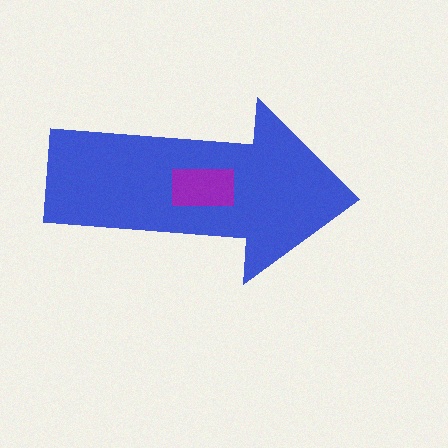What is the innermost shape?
The purple rectangle.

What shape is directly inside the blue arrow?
The purple rectangle.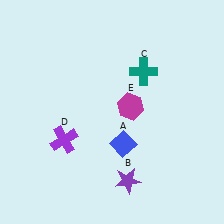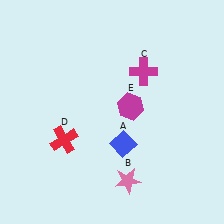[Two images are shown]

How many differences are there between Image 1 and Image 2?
There are 3 differences between the two images.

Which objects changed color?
B changed from purple to pink. C changed from teal to magenta. D changed from purple to red.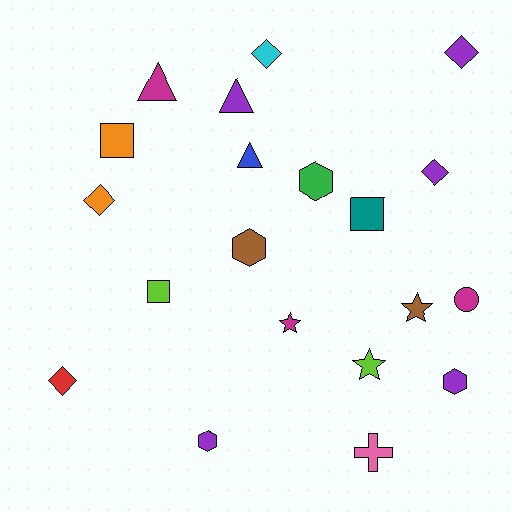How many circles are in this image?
There is 1 circle.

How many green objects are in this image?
There is 1 green object.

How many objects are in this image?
There are 20 objects.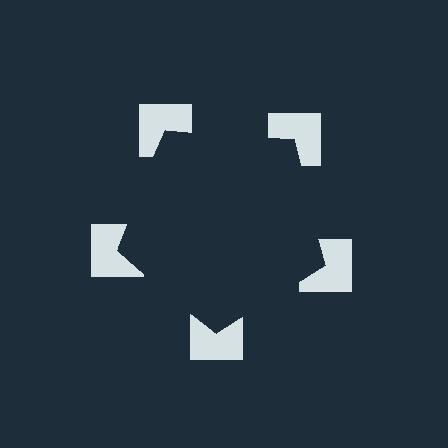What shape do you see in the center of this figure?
An illusory pentagon — its edges are inferred from the aligned wedge cuts in the notched squares, not physically drawn.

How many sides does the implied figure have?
5 sides.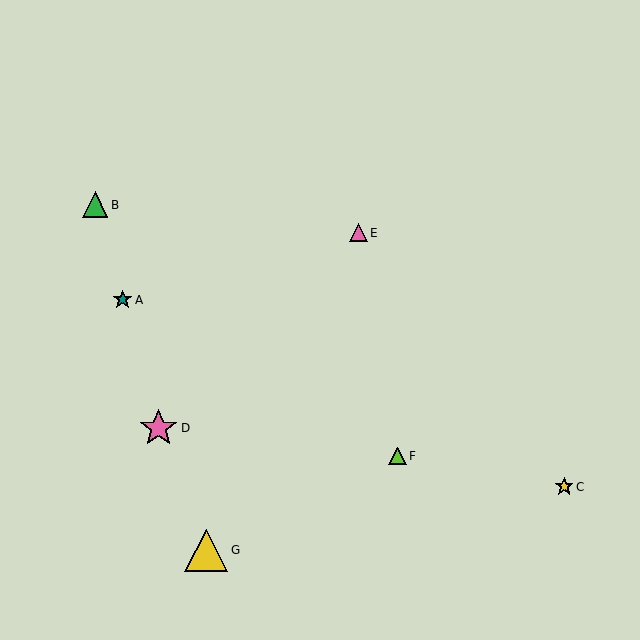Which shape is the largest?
The yellow triangle (labeled G) is the largest.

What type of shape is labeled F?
Shape F is a lime triangle.